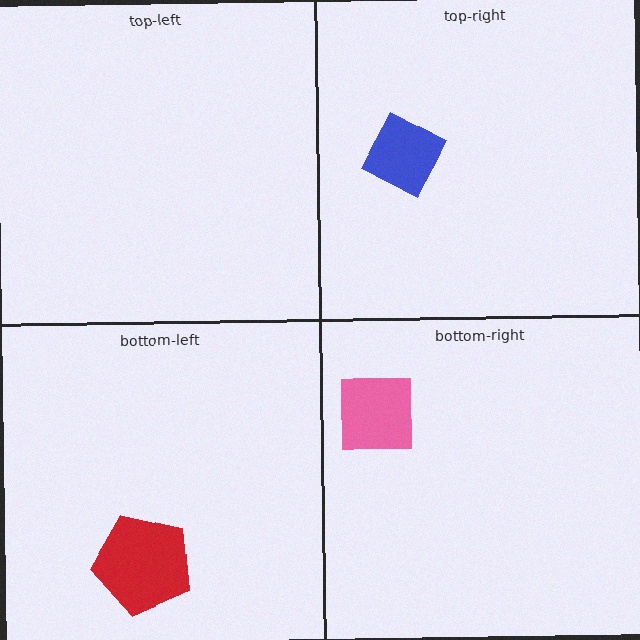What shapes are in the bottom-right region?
The pink square.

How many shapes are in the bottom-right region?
1.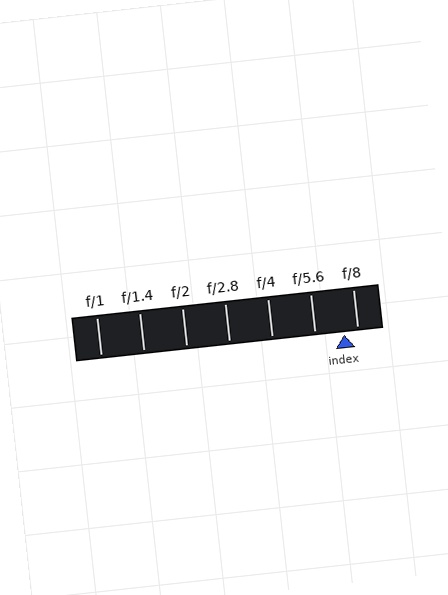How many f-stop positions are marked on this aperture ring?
There are 7 f-stop positions marked.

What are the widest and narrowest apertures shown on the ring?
The widest aperture shown is f/1 and the narrowest is f/8.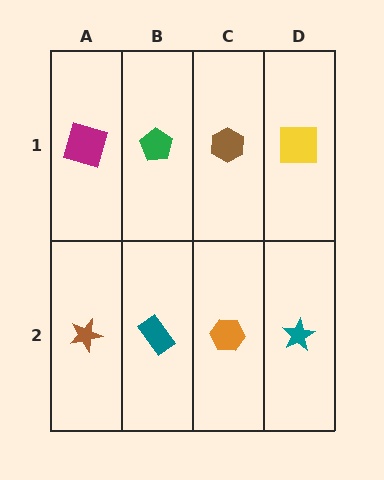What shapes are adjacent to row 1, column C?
An orange hexagon (row 2, column C), a green pentagon (row 1, column B), a yellow square (row 1, column D).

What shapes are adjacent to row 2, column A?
A magenta square (row 1, column A), a teal rectangle (row 2, column B).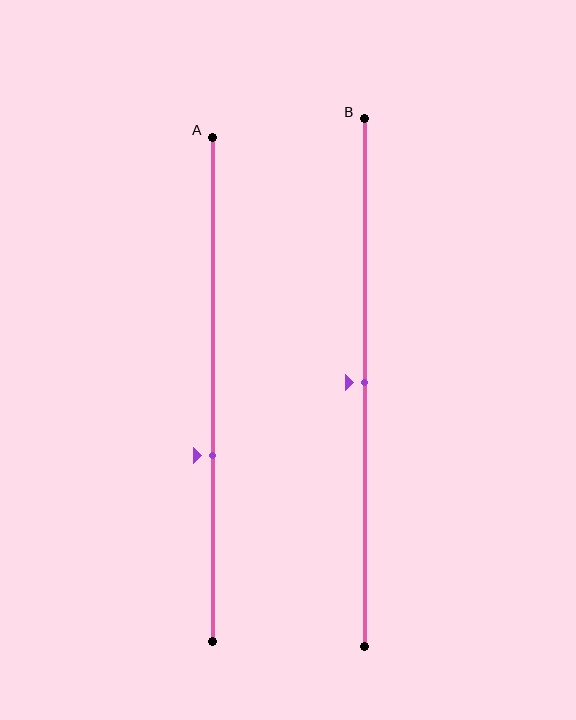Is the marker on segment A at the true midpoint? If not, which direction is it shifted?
No, the marker on segment A is shifted downward by about 13% of the segment length.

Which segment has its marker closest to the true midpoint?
Segment B has its marker closest to the true midpoint.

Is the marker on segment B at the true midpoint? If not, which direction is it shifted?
Yes, the marker on segment B is at the true midpoint.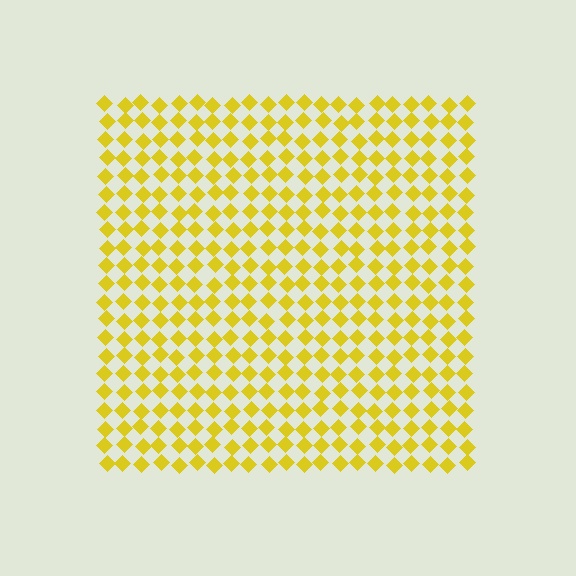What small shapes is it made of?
It is made of small diamonds.